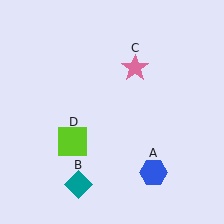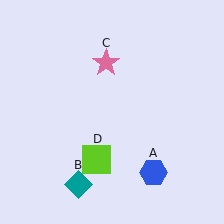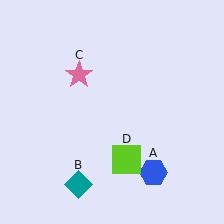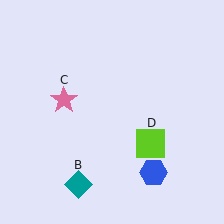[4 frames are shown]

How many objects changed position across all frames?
2 objects changed position: pink star (object C), lime square (object D).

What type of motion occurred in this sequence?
The pink star (object C), lime square (object D) rotated counterclockwise around the center of the scene.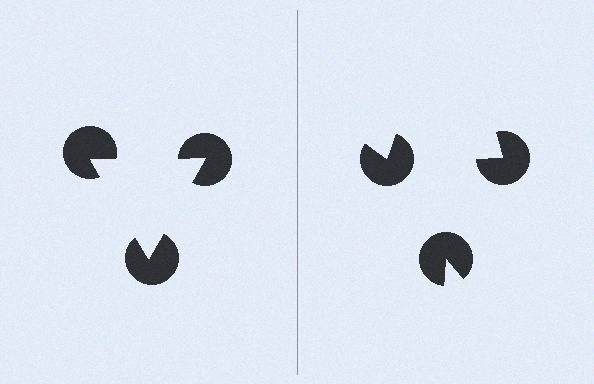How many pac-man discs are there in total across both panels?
6 — 3 on each side.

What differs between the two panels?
The pac-man discs are positioned identically on both sides; only the wedge orientations differ. On the left they align to a triangle; on the right they are misaligned.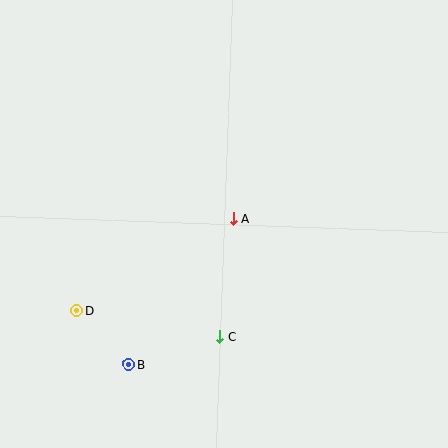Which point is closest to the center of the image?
Point A at (233, 219) is closest to the center.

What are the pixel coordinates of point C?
Point C is at (220, 336).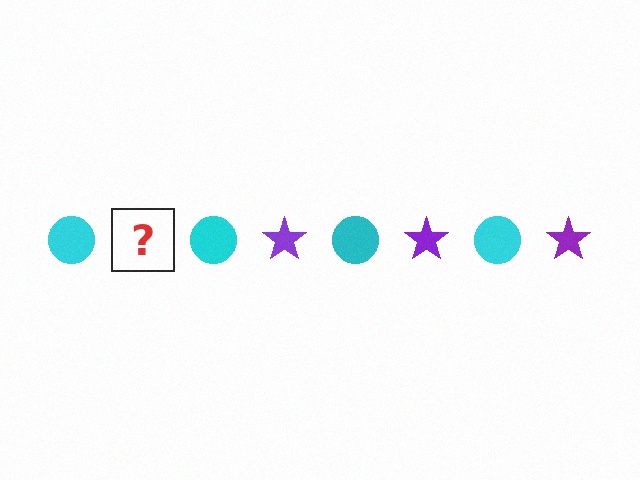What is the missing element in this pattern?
The missing element is a purple star.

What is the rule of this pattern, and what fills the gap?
The rule is that the pattern alternates between cyan circle and purple star. The gap should be filled with a purple star.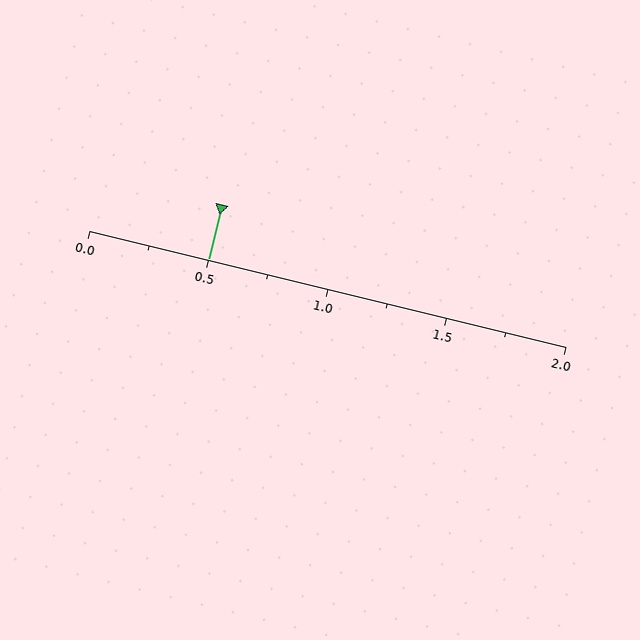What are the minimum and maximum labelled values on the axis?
The axis runs from 0.0 to 2.0.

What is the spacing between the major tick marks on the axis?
The major ticks are spaced 0.5 apart.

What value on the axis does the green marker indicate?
The marker indicates approximately 0.5.